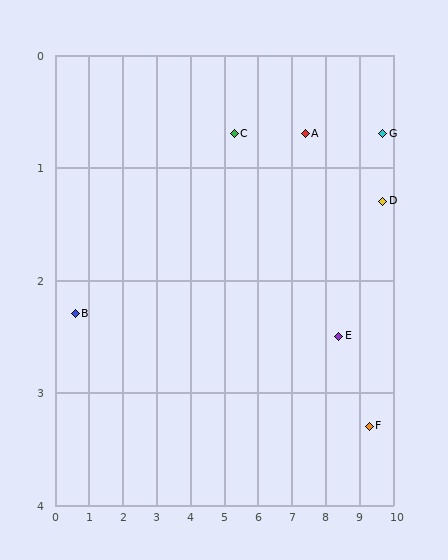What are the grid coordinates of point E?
Point E is at approximately (8.4, 2.5).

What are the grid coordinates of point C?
Point C is at approximately (5.3, 0.7).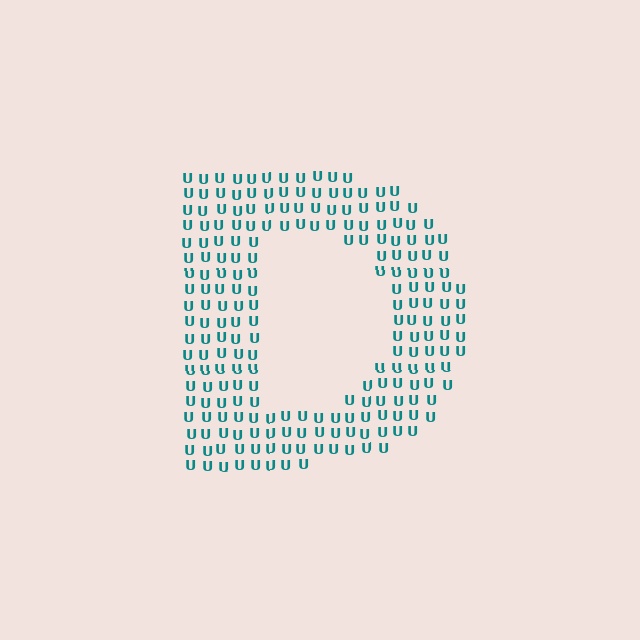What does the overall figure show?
The overall figure shows the letter D.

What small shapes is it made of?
It is made of small letter U's.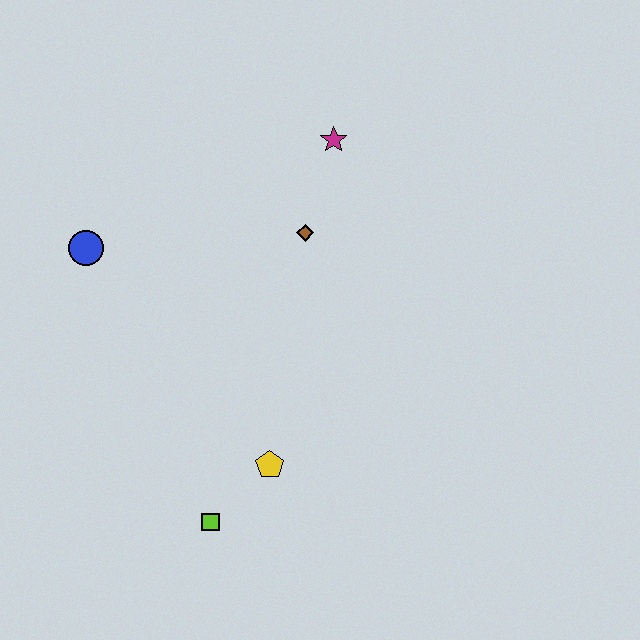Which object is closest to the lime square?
The yellow pentagon is closest to the lime square.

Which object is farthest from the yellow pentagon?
The magenta star is farthest from the yellow pentagon.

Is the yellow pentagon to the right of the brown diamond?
No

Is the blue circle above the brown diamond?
No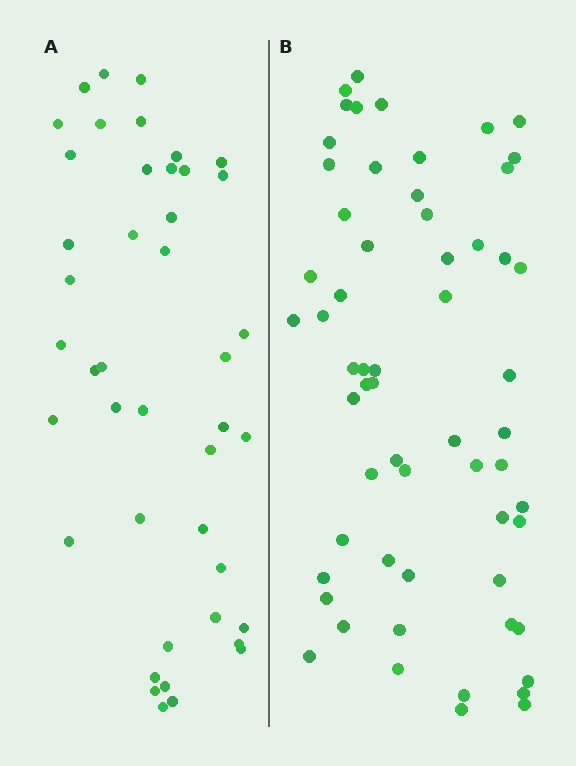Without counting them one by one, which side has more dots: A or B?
Region B (the right region) has more dots.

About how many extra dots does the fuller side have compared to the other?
Region B has approximately 15 more dots than region A.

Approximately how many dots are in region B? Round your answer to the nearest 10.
About 60 dots.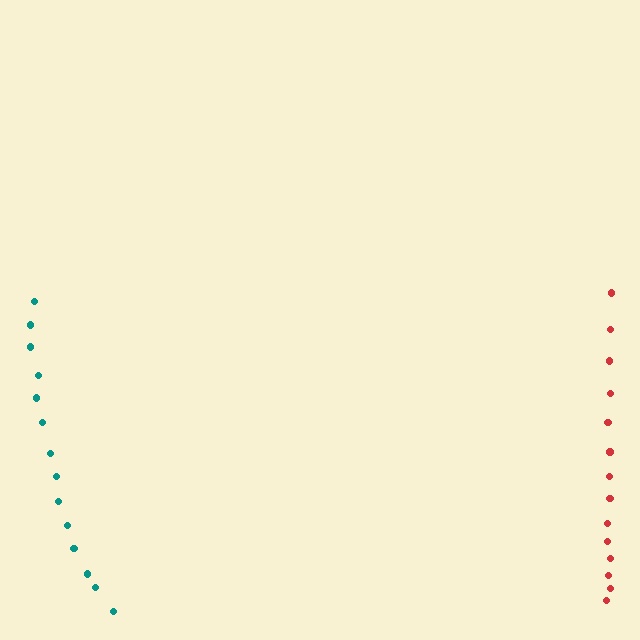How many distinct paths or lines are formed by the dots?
There are 2 distinct paths.